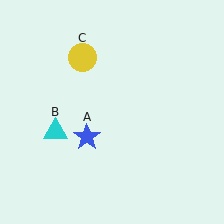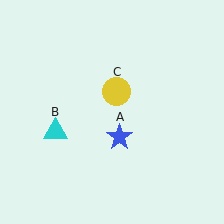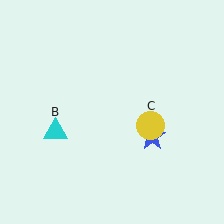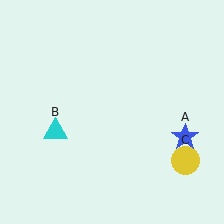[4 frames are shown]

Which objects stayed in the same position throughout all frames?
Cyan triangle (object B) remained stationary.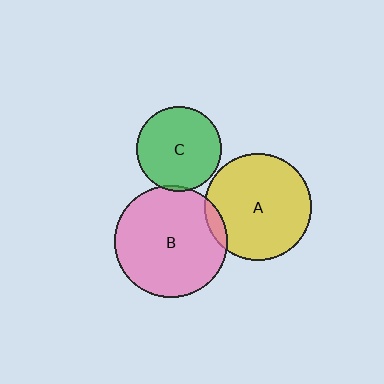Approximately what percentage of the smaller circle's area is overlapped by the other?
Approximately 5%.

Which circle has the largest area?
Circle B (pink).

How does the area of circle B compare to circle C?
Approximately 1.8 times.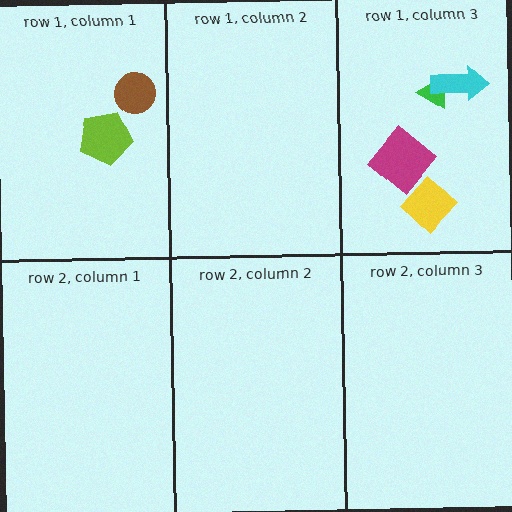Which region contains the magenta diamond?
The row 1, column 3 region.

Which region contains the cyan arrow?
The row 1, column 3 region.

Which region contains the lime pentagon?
The row 1, column 1 region.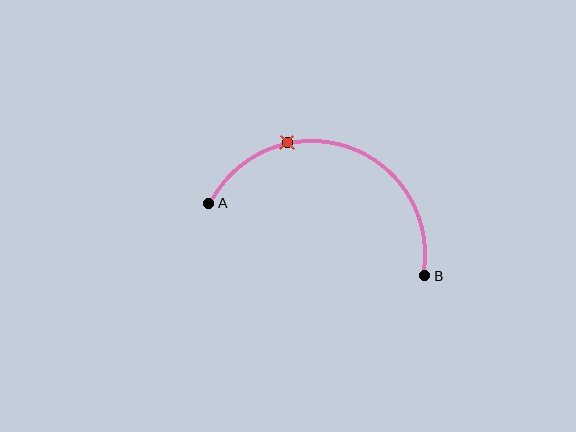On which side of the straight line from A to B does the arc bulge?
The arc bulges above the straight line connecting A and B.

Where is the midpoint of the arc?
The arc midpoint is the point on the curve farthest from the straight line joining A and B. It sits above that line.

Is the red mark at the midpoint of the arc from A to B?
No. The red mark lies on the arc but is closer to endpoint A. The arc midpoint would be at the point on the curve equidistant along the arc from both A and B.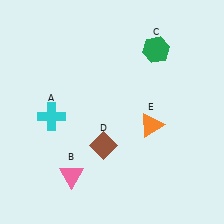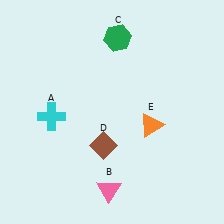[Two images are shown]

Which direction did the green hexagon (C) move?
The green hexagon (C) moved left.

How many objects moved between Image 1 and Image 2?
2 objects moved between the two images.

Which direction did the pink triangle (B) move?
The pink triangle (B) moved right.